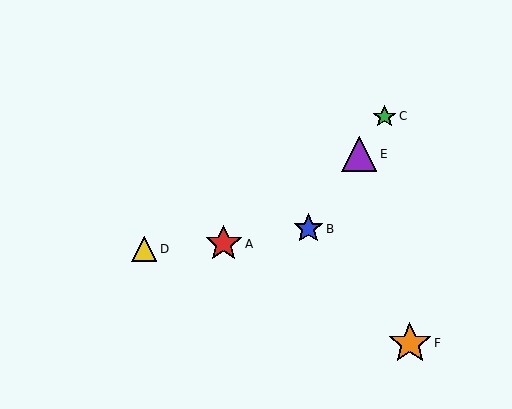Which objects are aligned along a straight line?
Objects B, C, E are aligned along a straight line.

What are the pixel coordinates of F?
Object F is at (410, 343).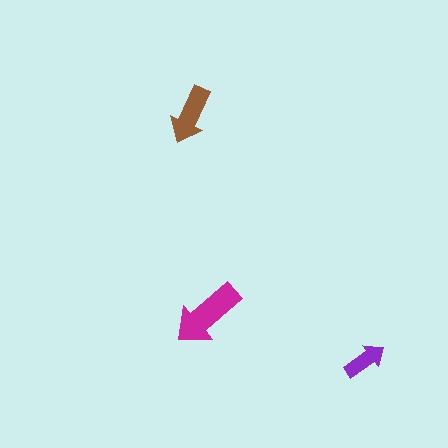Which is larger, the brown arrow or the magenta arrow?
The magenta one.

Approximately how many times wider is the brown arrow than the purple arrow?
About 1.5 times wider.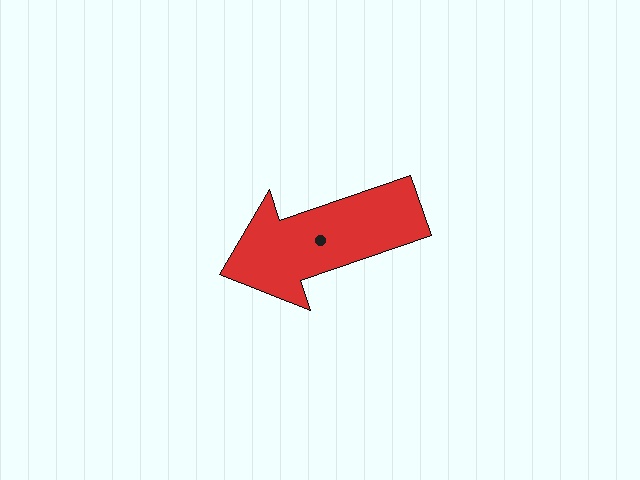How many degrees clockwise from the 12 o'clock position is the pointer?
Approximately 251 degrees.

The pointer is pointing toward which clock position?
Roughly 8 o'clock.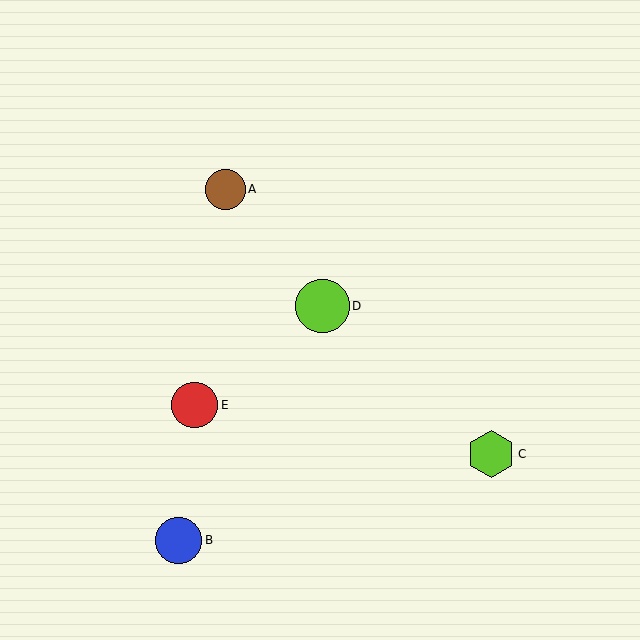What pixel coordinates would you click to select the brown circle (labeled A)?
Click at (225, 189) to select the brown circle A.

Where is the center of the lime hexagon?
The center of the lime hexagon is at (491, 454).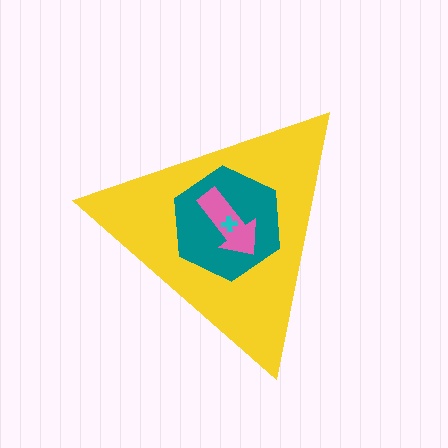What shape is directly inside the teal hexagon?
The pink arrow.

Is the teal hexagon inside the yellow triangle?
Yes.